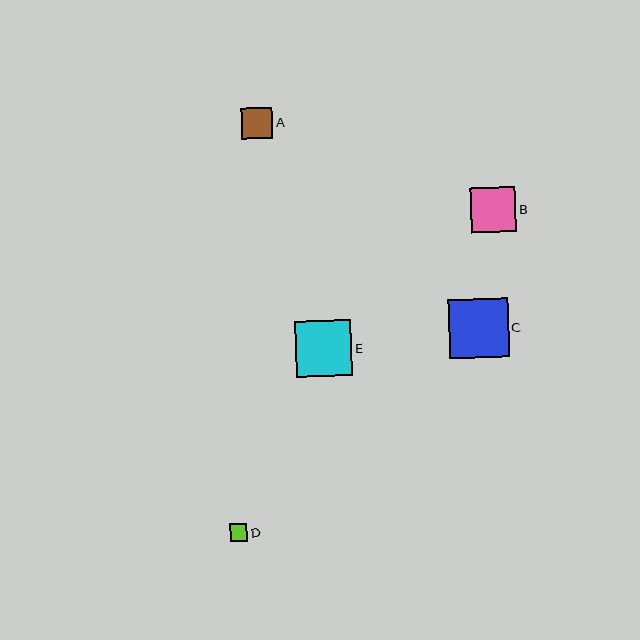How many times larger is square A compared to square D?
Square A is approximately 1.8 times the size of square D.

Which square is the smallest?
Square D is the smallest with a size of approximately 17 pixels.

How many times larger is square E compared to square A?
Square E is approximately 1.8 times the size of square A.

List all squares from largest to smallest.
From largest to smallest: C, E, B, A, D.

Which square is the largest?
Square C is the largest with a size of approximately 60 pixels.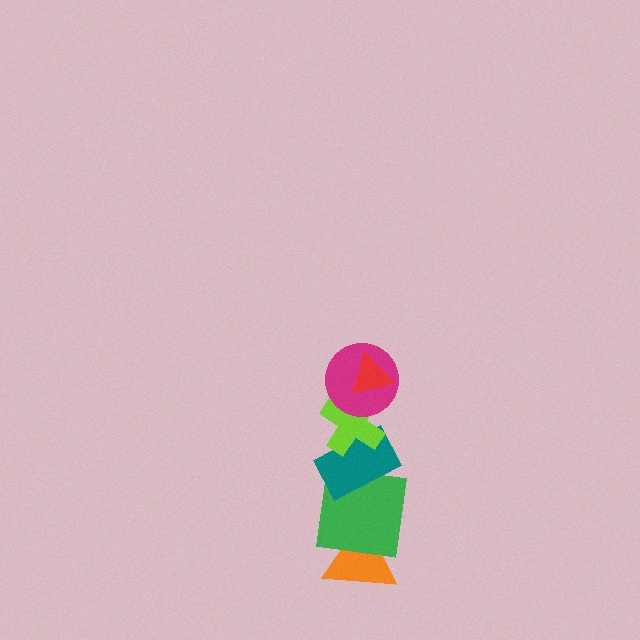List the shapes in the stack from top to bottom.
From top to bottom: the red triangle, the magenta circle, the lime cross, the teal rectangle, the green square, the orange triangle.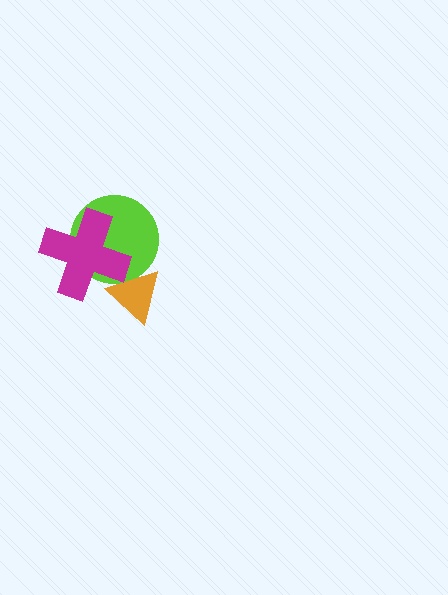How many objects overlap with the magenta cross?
2 objects overlap with the magenta cross.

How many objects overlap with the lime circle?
2 objects overlap with the lime circle.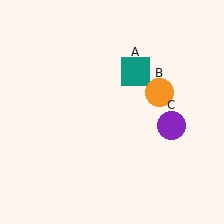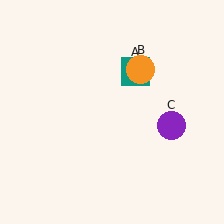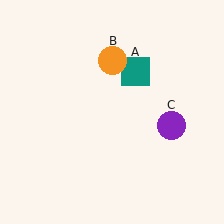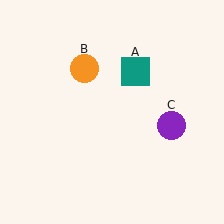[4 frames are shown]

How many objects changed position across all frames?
1 object changed position: orange circle (object B).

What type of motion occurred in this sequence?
The orange circle (object B) rotated counterclockwise around the center of the scene.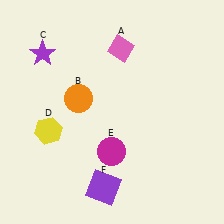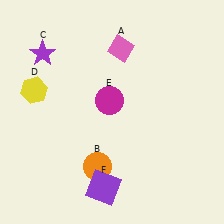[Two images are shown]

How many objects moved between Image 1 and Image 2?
3 objects moved between the two images.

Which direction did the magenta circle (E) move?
The magenta circle (E) moved up.